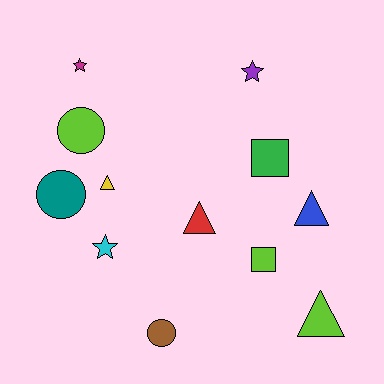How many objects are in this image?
There are 12 objects.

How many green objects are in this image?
There is 1 green object.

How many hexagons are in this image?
There are no hexagons.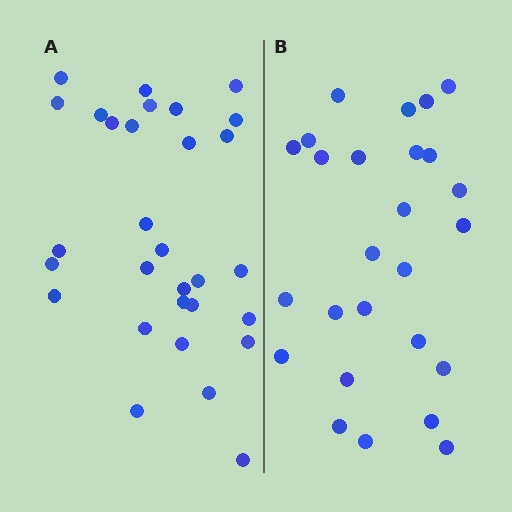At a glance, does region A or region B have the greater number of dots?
Region A (the left region) has more dots.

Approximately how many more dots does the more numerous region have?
Region A has about 4 more dots than region B.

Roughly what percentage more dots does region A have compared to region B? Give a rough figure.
About 15% more.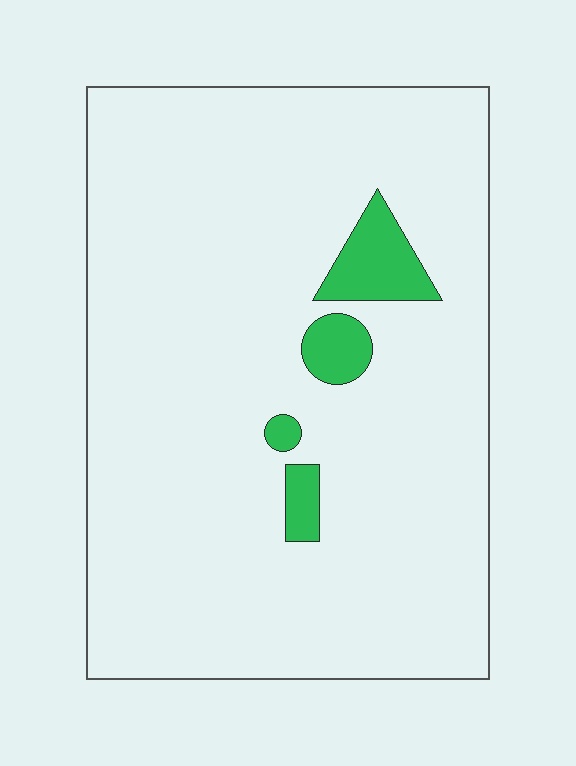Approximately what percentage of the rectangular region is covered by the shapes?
Approximately 5%.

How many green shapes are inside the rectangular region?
4.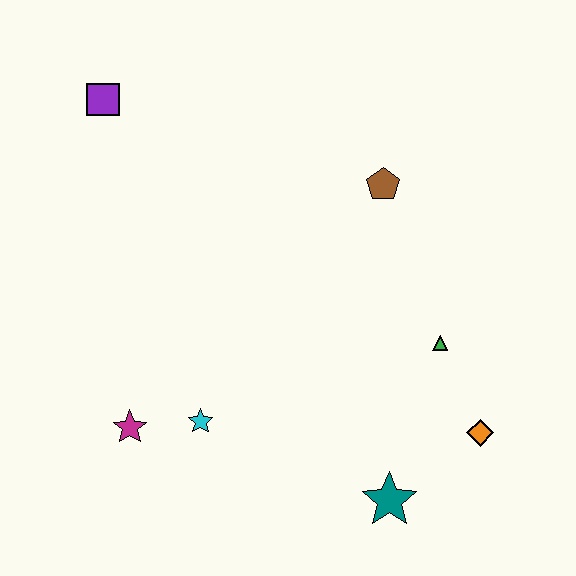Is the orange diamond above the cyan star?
No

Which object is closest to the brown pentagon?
The green triangle is closest to the brown pentagon.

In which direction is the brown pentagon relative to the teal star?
The brown pentagon is above the teal star.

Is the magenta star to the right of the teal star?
No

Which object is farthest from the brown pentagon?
The magenta star is farthest from the brown pentagon.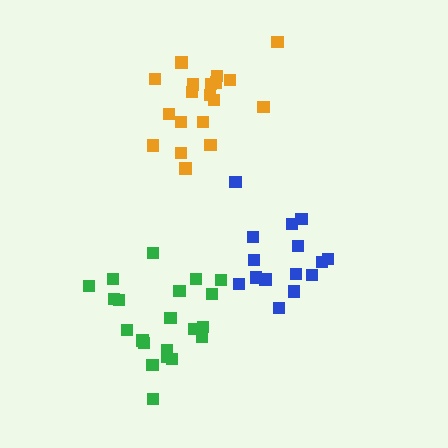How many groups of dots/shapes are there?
There are 3 groups.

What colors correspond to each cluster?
The clusters are colored: blue, green, orange.